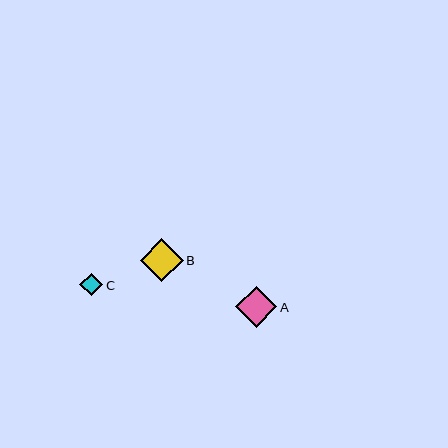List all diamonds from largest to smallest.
From largest to smallest: B, A, C.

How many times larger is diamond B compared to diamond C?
Diamond B is approximately 1.9 times the size of diamond C.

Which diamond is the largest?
Diamond B is the largest with a size of approximately 43 pixels.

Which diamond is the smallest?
Diamond C is the smallest with a size of approximately 23 pixels.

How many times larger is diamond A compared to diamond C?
Diamond A is approximately 1.8 times the size of diamond C.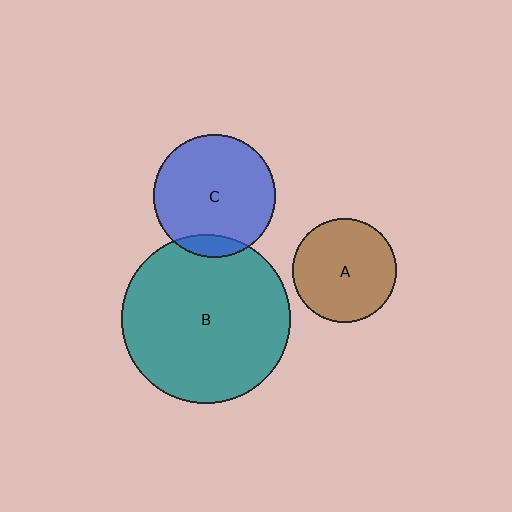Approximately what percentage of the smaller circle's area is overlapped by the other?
Approximately 10%.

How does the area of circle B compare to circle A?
Approximately 2.6 times.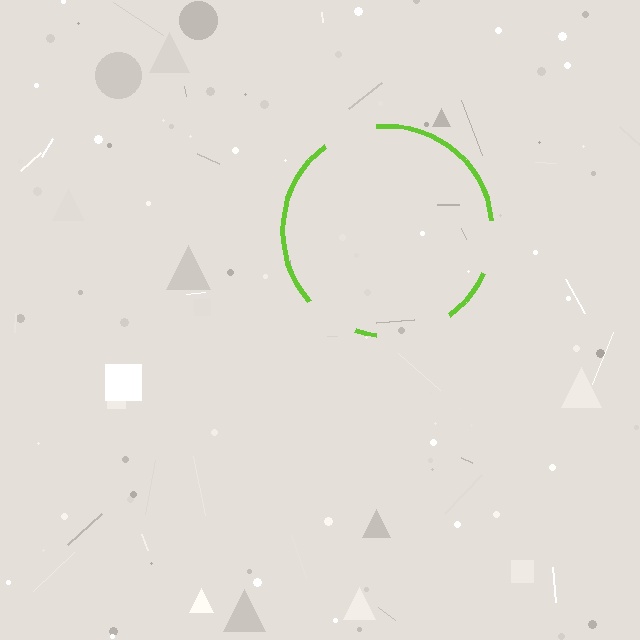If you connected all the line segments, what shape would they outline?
They would outline a circle.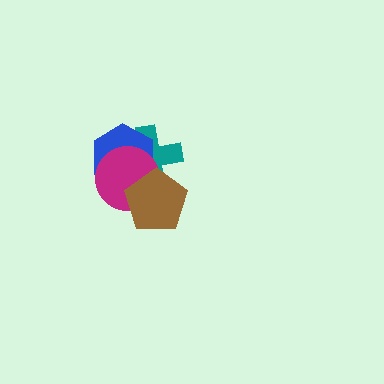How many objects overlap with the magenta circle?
3 objects overlap with the magenta circle.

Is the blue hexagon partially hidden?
Yes, it is partially covered by another shape.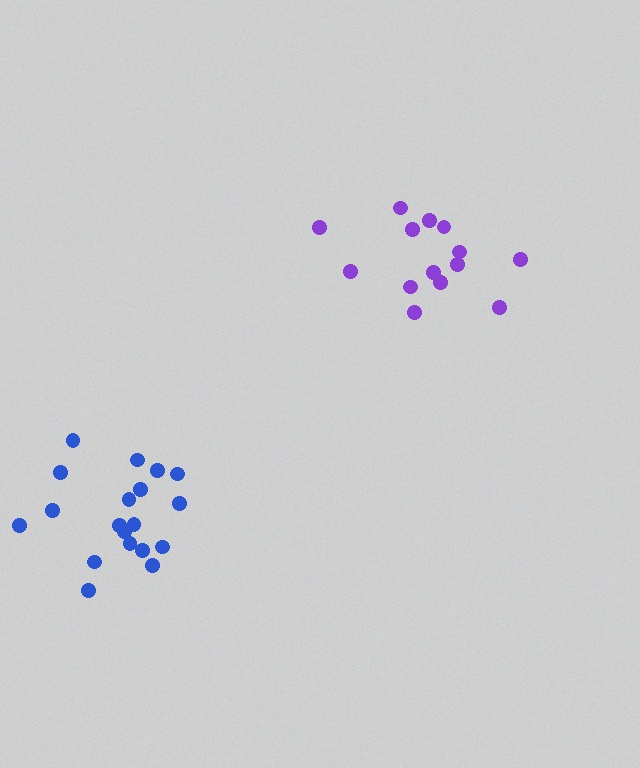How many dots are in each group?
Group 1: 19 dots, Group 2: 14 dots (33 total).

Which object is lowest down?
The blue cluster is bottommost.